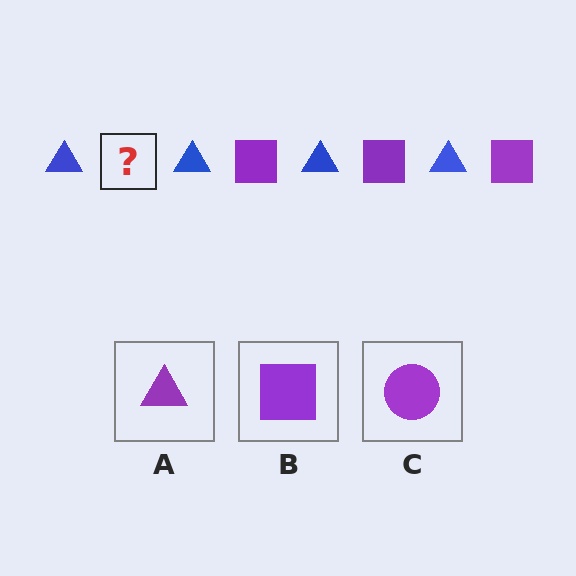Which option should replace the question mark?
Option B.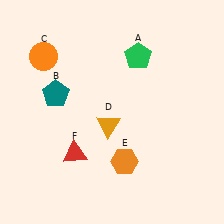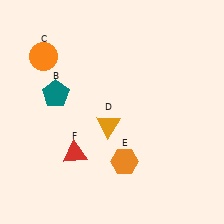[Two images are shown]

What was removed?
The green pentagon (A) was removed in Image 2.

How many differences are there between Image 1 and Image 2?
There is 1 difference between the two images.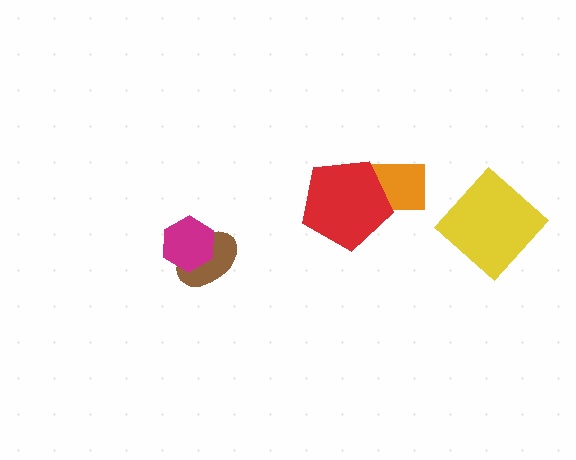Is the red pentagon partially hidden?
No, no other shape covers it.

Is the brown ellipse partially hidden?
Yes, it is partially covered by another shape.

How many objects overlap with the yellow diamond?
0 objects overlap with the yellow diamond.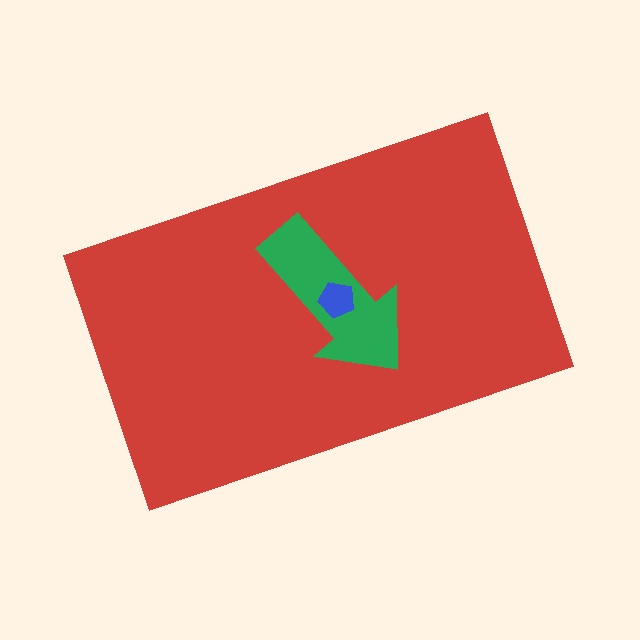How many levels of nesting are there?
3.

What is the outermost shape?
The red rectangle.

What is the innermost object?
The blue pentagon.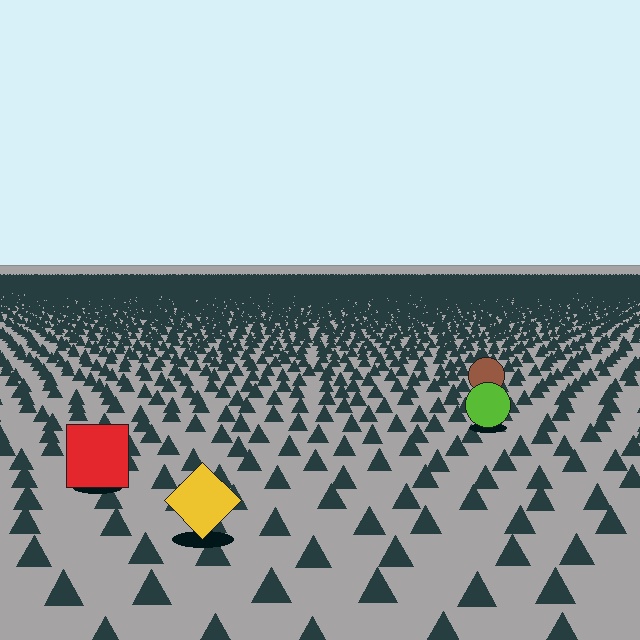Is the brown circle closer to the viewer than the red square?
No. The red square is closer — you can tell from the texture gradient: the ground texture is coarser near it.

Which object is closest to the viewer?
The yellow diamond is closest. The texture marks near it are larger and more spread out.